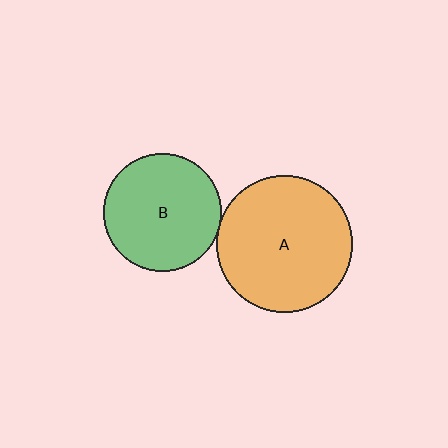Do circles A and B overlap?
Yes.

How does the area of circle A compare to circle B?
Approximately 1.3 times.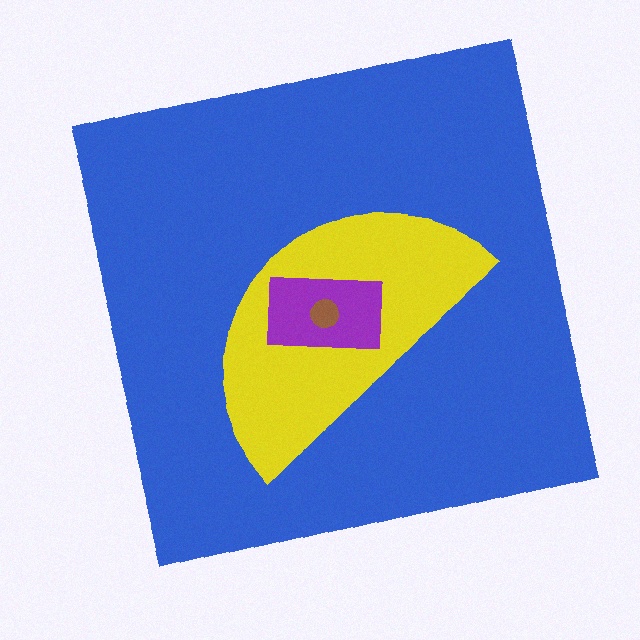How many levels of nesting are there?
4.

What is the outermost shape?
The blue square.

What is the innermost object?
The brown circle.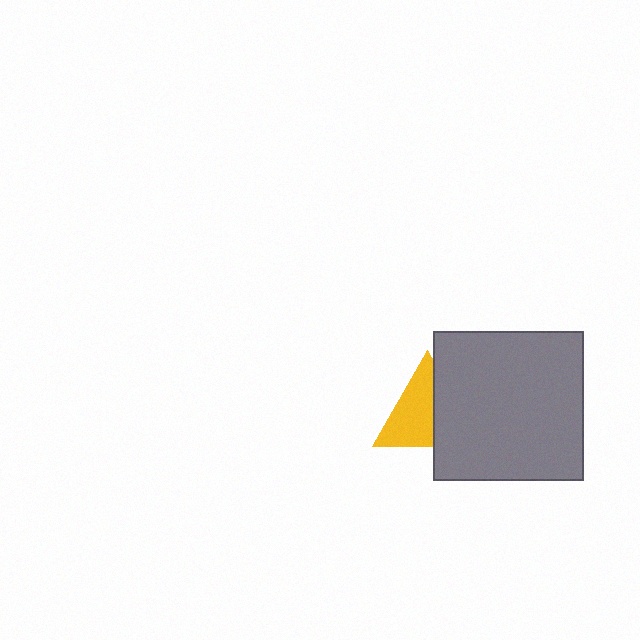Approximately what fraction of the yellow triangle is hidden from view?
Roughly 40% of the yellow triangle is hidden behind the gray square.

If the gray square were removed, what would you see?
You would see the complete yellow triangle.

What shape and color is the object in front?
The object in front is a gray square.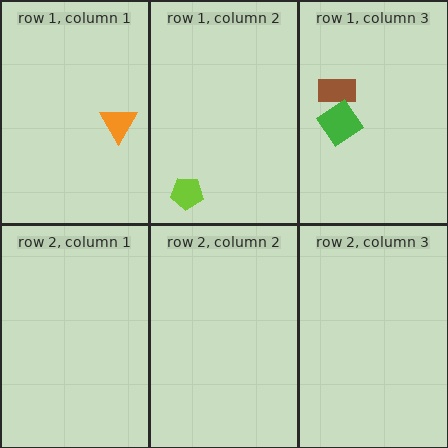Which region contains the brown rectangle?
The row 1, column 3 region.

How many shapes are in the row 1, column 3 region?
2.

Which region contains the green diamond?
The row 1, column 3 region.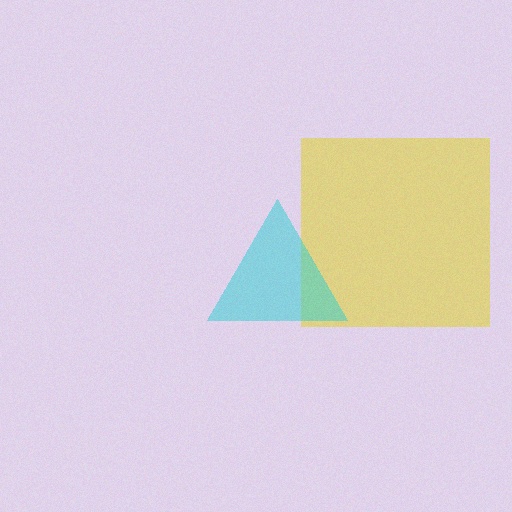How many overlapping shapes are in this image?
There are 2 overlapping shapes in the image.